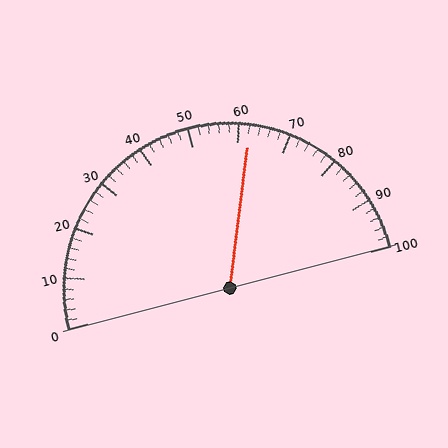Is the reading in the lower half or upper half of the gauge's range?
The reading is in the upper half of the range (0 to 100).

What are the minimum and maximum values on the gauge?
The gauge ranges from 0 to 100.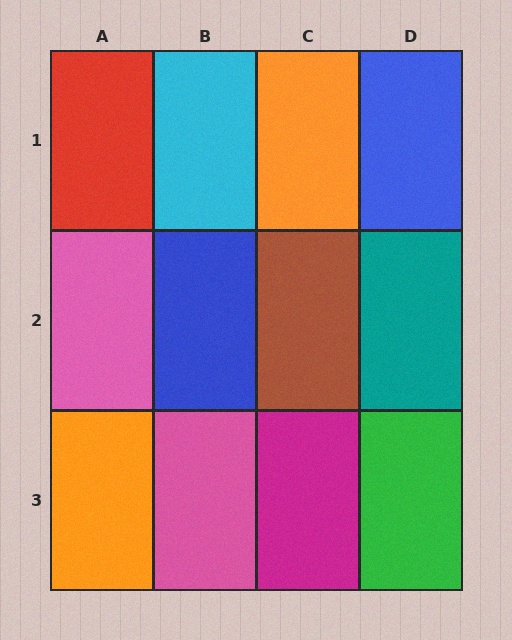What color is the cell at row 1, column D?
Blue.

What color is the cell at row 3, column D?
Green.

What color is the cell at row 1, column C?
Orange.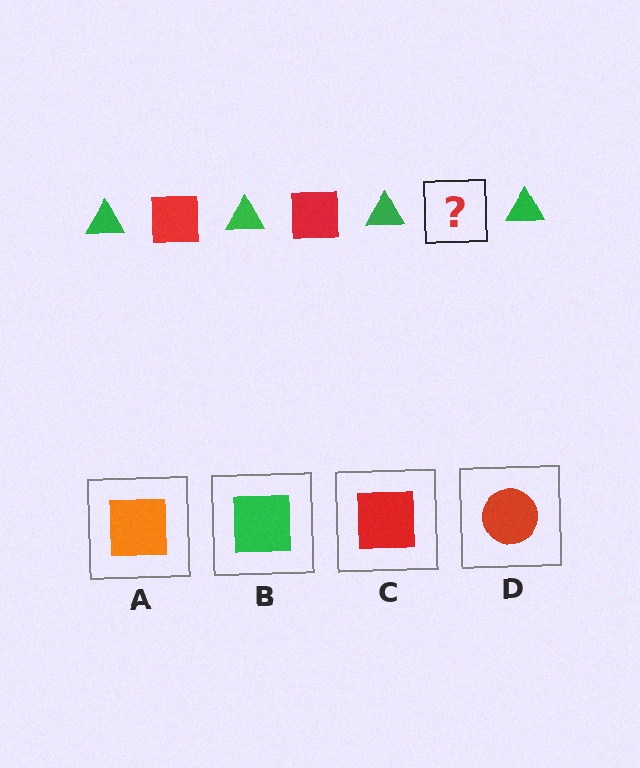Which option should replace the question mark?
Option C.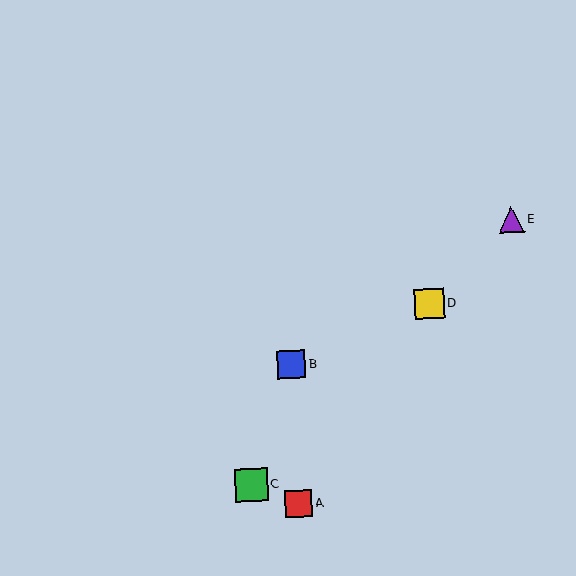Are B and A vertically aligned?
Yes, both are at x≈291.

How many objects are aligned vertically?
2 objects (A, B) are aligned vertically.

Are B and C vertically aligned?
No, B is at x≈291 and C is at x≈251.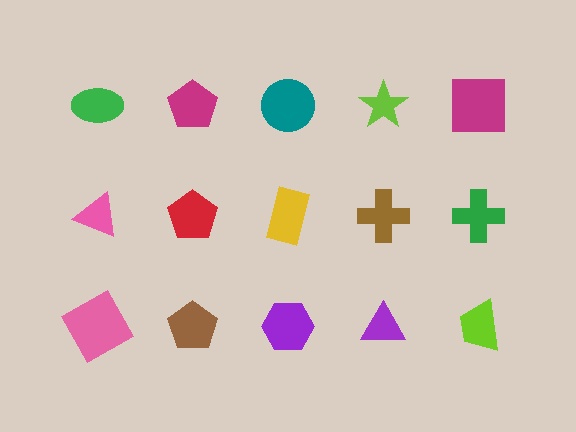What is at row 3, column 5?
A lime trapezoid.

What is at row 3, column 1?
A pink square.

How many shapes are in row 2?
5 shapes.